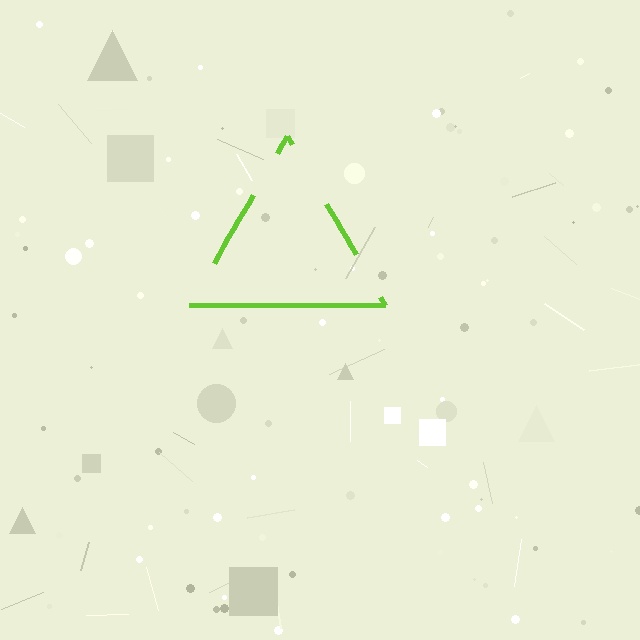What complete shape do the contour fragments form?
The contour fragments form a triangle.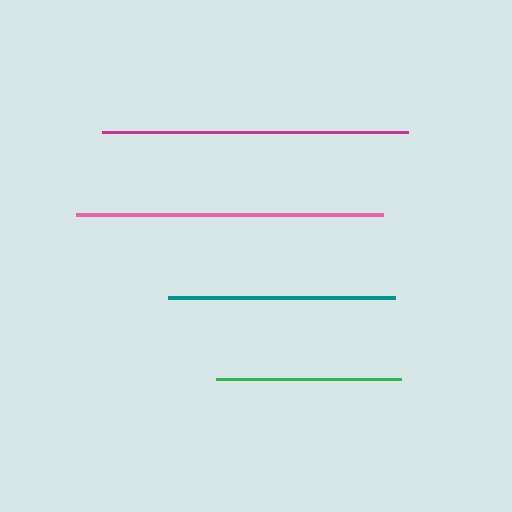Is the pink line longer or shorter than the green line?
The pink line is longer than the green line.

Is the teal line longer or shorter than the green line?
The teal line is longer than the green line.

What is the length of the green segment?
The green segment is approximately 186 pixels long.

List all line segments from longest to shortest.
From longest to shortest: pink, magenta, teal, green.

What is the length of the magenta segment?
The magenta segment is approximately 305 pixels long.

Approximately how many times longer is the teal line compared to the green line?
The teal line is approximately 1.2 times the length of the green line.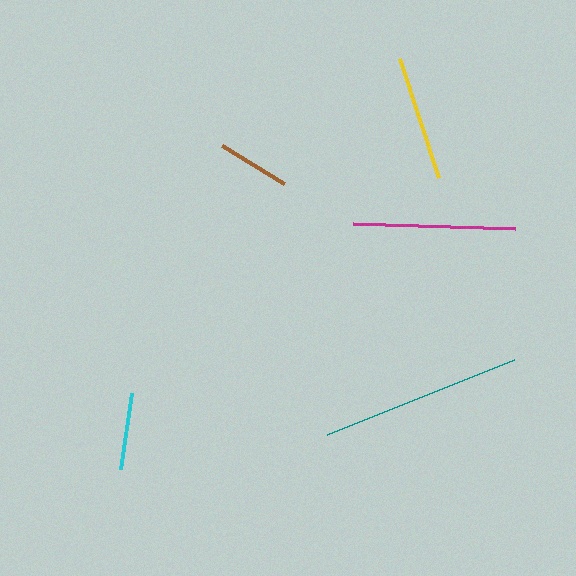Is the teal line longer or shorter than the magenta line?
The teal line is longer than the magenta line.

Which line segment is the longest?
The teal line is the longest at approximately 201 pixels.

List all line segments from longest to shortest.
From longest to shortest: teal, magenta, yellow, cyan, brown.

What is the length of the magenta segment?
The magenta segment is approximately 163 pixels long.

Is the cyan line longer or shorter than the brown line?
The cyan line is longer than the brown line.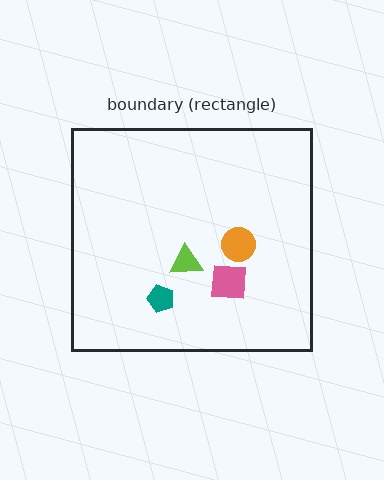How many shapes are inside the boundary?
4 inside, 0 outside.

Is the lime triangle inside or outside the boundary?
Inside.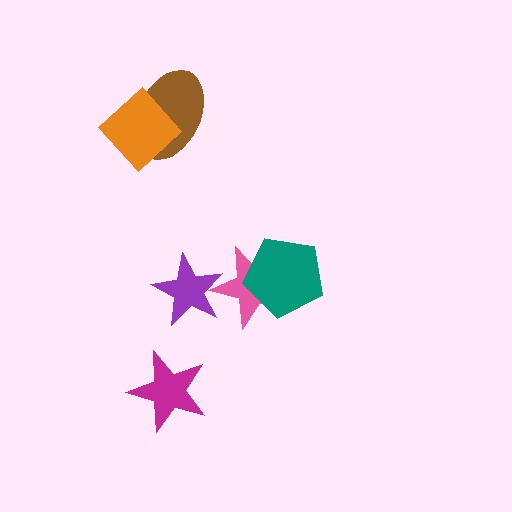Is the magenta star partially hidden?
No, no other shape covers it.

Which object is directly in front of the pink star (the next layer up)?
The teal pentagon is directly in front of the pink star.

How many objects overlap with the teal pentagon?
1 object overlaps with the teal pentagon.